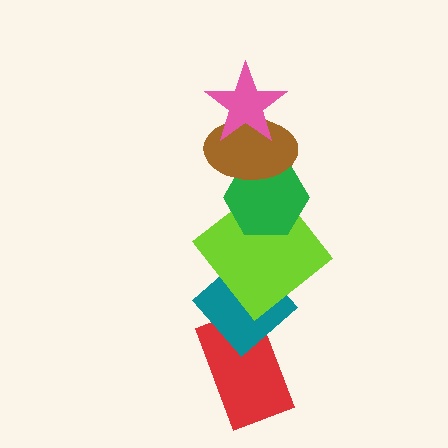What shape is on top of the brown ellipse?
The pink star is on top of the brown ellipse.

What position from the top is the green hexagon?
The green hexagon is 3rd from the top.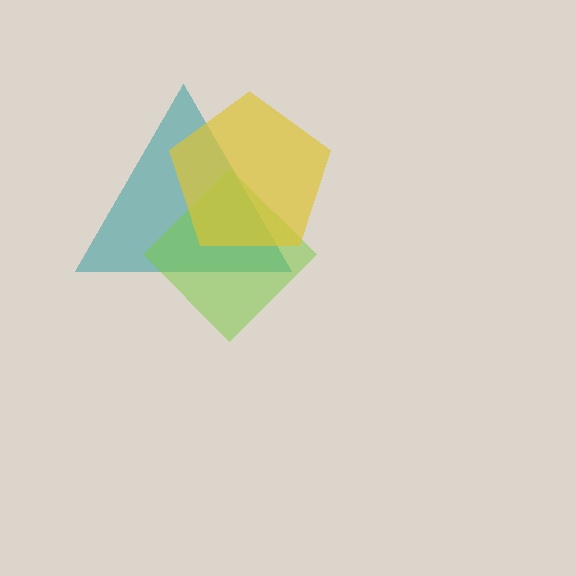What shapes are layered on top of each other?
The layered shapes are: a teal triangle, a lime diamond, a yellow pentagon.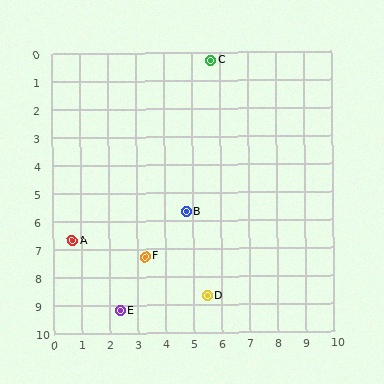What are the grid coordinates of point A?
Point A is at approximately (0.7, 6.7).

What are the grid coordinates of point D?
Point D is at approximately (5.5, 8.7).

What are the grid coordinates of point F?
Point F is at approximately (3.3, 7.3).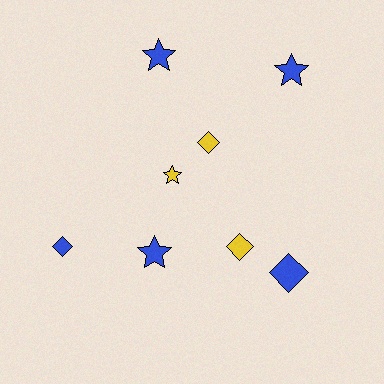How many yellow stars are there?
There is 1 yellow star.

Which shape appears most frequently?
Star, with 4 objects.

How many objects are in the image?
There are 8 objects.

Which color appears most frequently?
Blue, with 5 objects.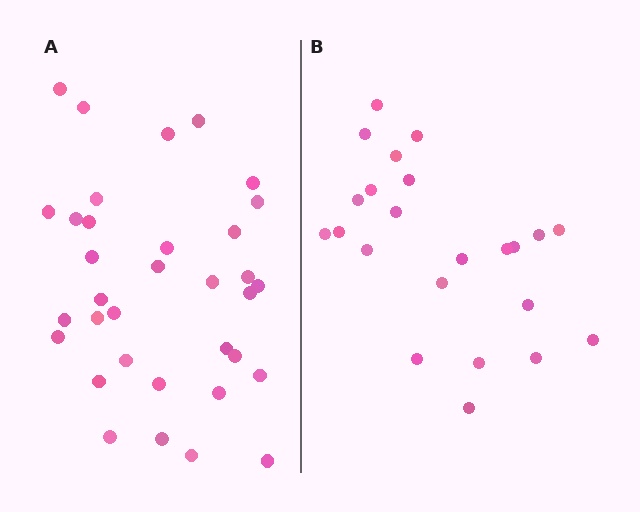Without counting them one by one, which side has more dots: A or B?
Region A (the left region) has more dots.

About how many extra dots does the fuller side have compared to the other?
Region A has roughly 12 or so more dots than region B.